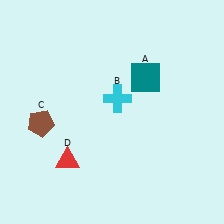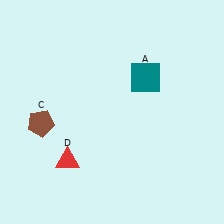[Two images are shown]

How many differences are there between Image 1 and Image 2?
There is 1 difference between the two images.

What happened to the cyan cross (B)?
The cyan cross (B) was removed in Image 2. It was in the top-right area of Image 1.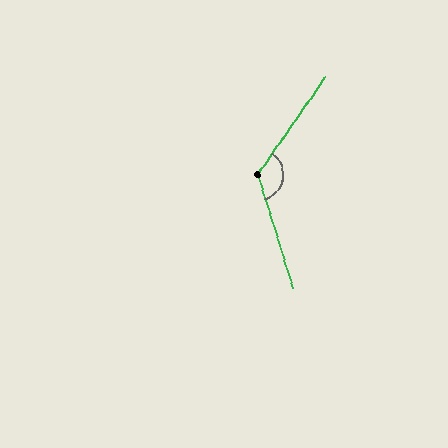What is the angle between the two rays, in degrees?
Approximately 128 degrees.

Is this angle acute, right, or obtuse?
It is obtuse.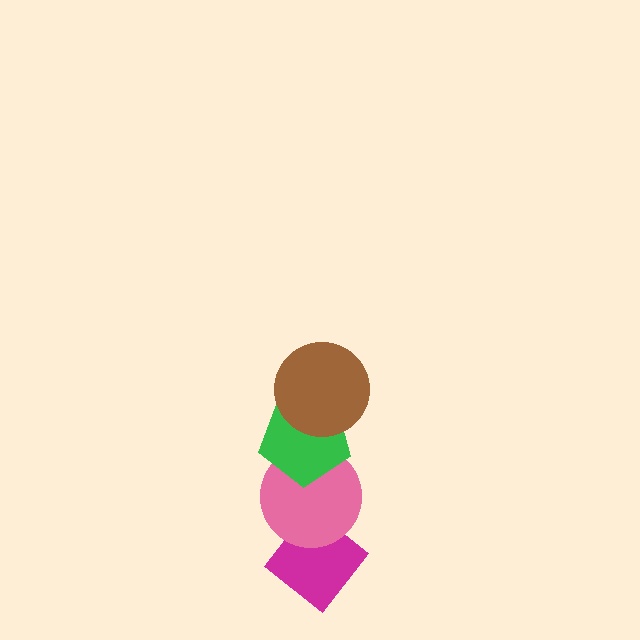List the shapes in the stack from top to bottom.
From top to bottom: the brown circle, the green pentagon, the pink circle, the magenta diamond.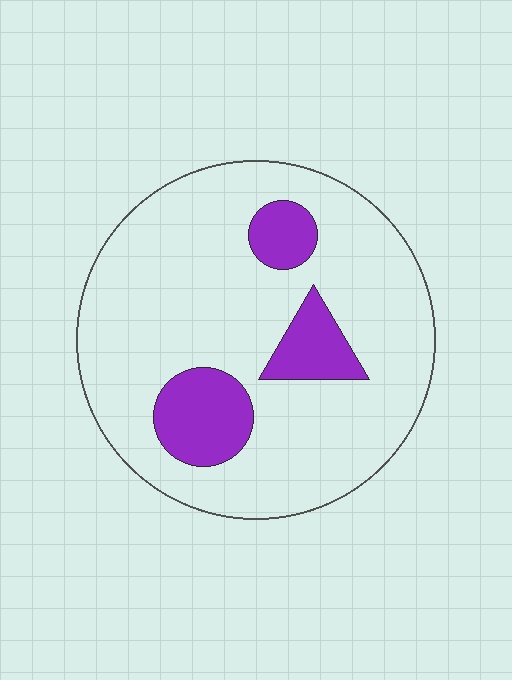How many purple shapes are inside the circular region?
3.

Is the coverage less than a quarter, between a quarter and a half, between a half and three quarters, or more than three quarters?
Less than a quarter.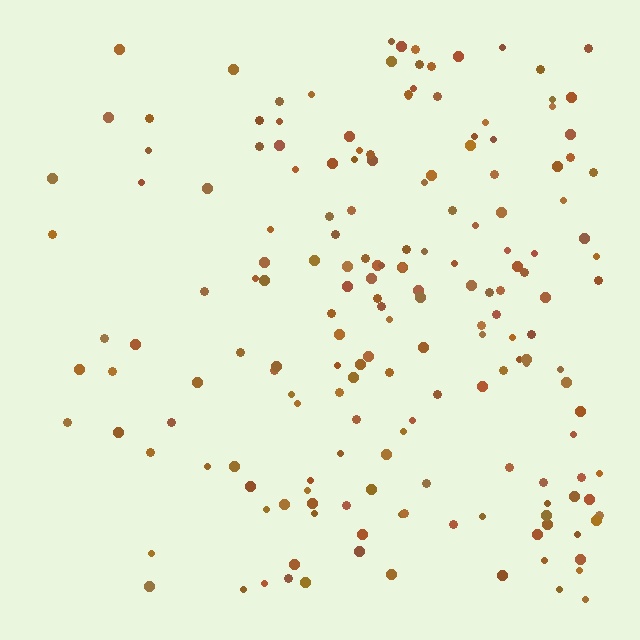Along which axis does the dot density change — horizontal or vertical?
Horizontal.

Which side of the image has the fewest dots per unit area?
The left.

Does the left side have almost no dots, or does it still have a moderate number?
Still a moderate number, just noticeably fewer than the right.